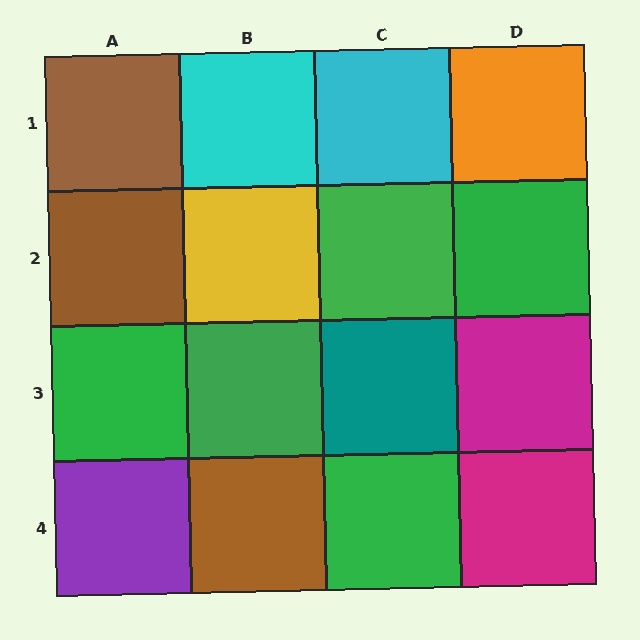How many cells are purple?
1 cell is purple.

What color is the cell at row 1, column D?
Orange.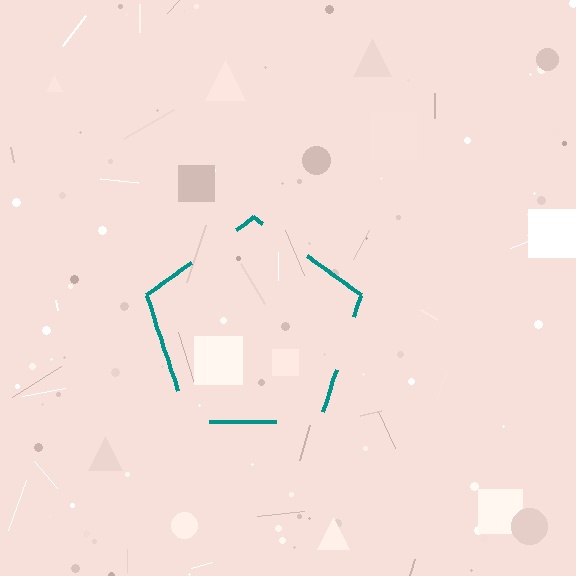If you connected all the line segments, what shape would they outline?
They would outline a pentagon.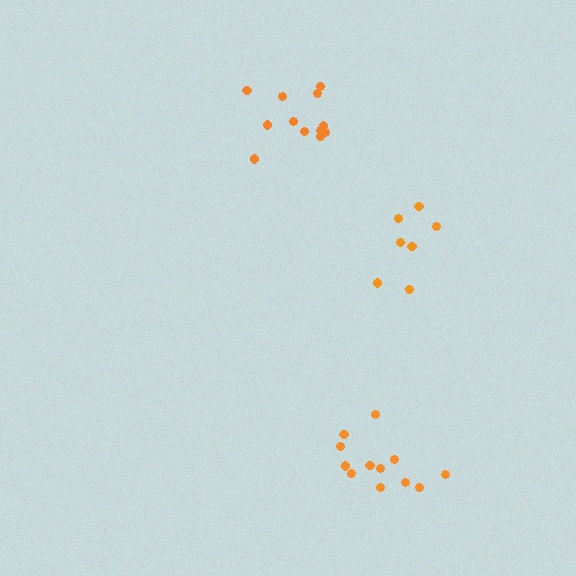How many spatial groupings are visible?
There are 3 spatial groupings.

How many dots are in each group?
Group 1: 12 dots, Group 2: 12 dots, Group 3: 7 dots (31 total).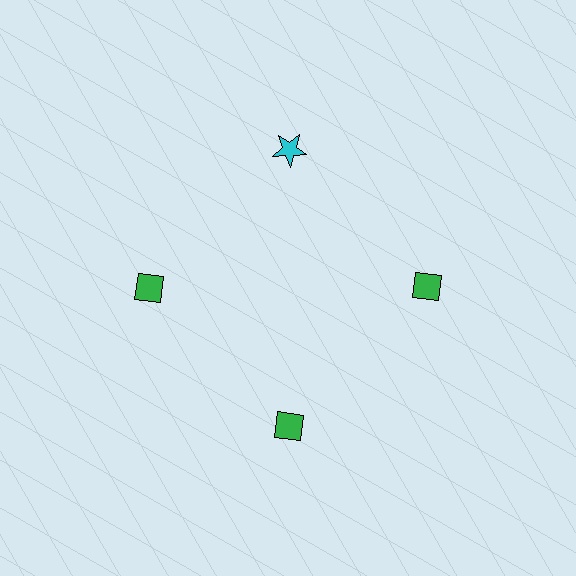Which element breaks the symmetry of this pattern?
The cyan star at roughly the 12 o'clock position breaks the symmetry. All other shapes are green diamonds.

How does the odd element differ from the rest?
It differs in both color (cyan instead of green) and shape (star instead of diamond).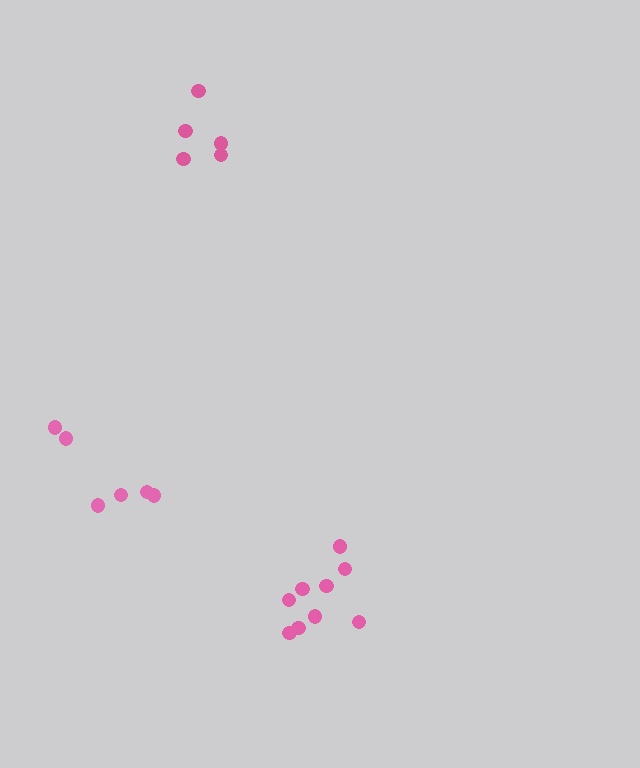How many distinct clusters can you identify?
There are 3 distinct clusters.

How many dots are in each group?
Group 1: 6 dots, Group 2: 5 dots, Group 3: 9 dots (20 total).